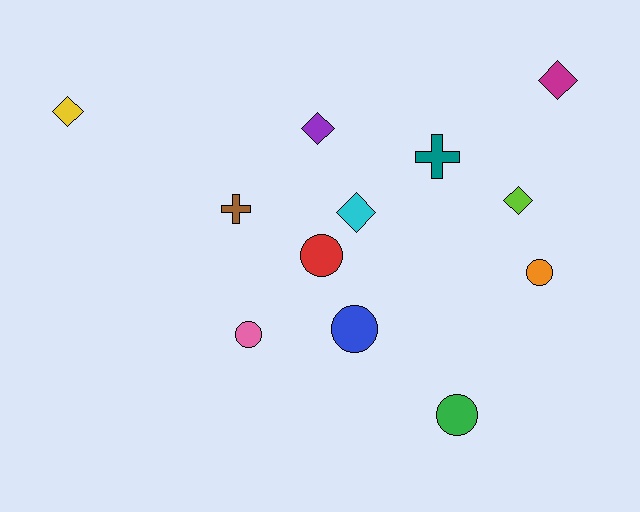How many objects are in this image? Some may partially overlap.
There are 12 objects.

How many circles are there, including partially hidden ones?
There are 5 circles.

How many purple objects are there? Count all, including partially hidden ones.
There is 1 purple object.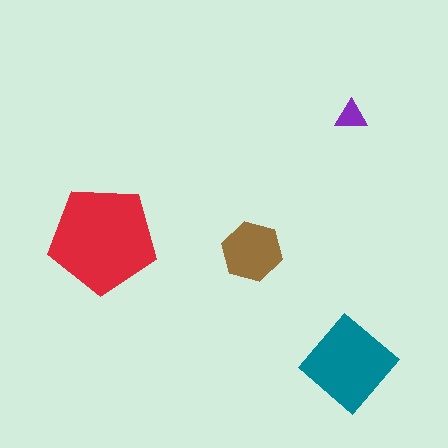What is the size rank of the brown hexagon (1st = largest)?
3rd.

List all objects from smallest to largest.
The purple triangle, the brown hexagon, the teal diamond, the red pentagon.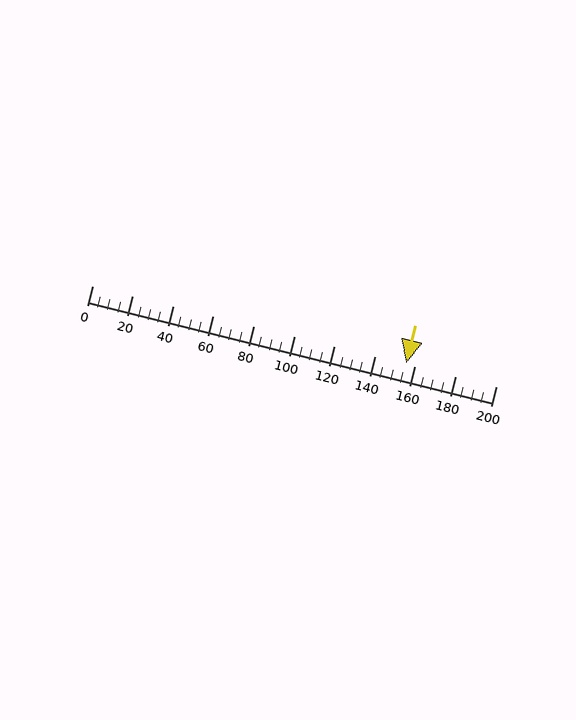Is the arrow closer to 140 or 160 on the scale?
The arrow is closer to 160.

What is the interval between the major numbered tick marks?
The major tick marks are spaced 20 units apart.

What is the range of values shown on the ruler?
The ruler shows values from 0 to 200.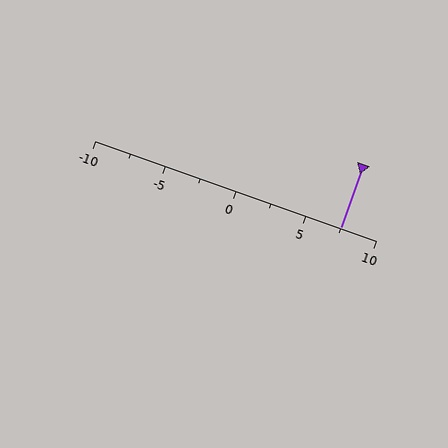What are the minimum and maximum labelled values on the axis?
The axis runs from -10 to 10.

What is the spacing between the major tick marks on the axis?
The major ticks are spaced 5 apart.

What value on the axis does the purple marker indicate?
The marker indicates approximately 7.5.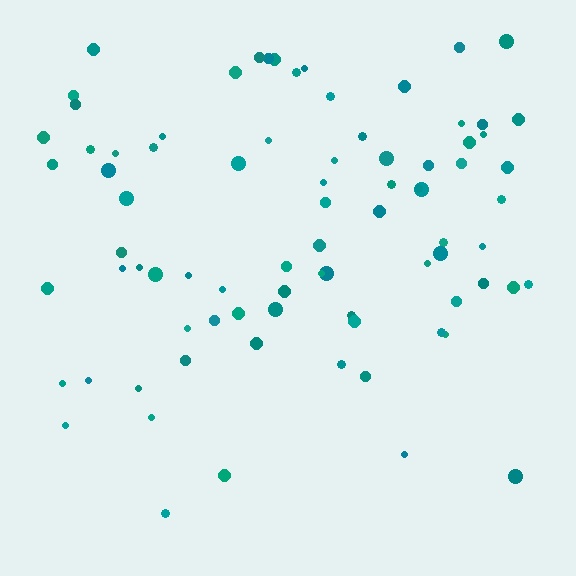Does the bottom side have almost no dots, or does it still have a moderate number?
Still a moderate number, just noticeably fewer than the top.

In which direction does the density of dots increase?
From bottom to top, with the top side densest.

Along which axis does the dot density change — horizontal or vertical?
Vertical.